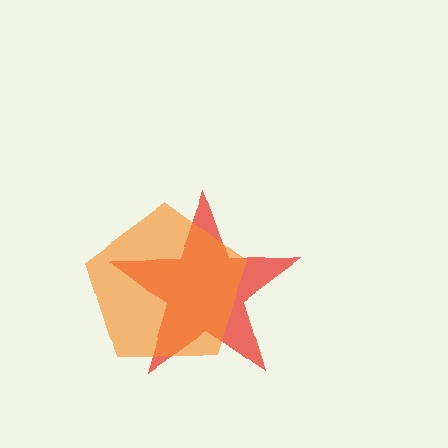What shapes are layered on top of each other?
The layered shapes are: a red star, an orange pentagon.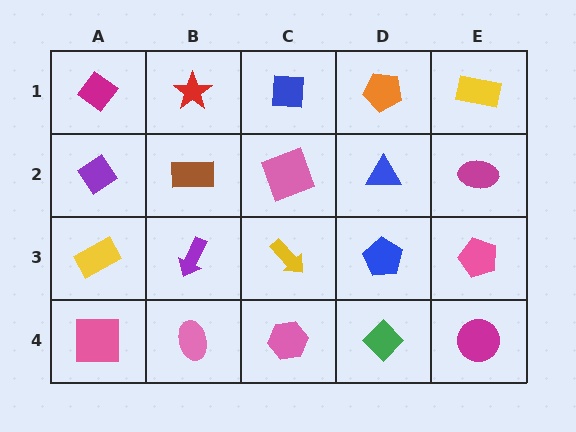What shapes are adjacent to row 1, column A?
A purple diamond (row 2, column A), a red star (row 1, column B).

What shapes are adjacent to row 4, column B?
A purple arrow (row 3, column B), a pink square (row 4, column A), a pink hexagon (row 4, column C).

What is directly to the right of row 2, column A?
A brown rectangle.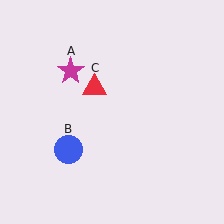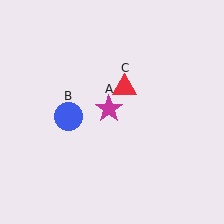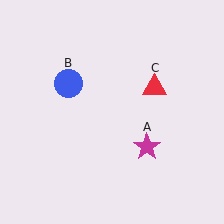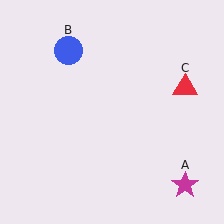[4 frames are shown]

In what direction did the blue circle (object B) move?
The blue circle (object B) moved up.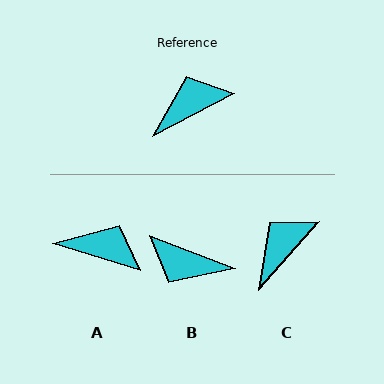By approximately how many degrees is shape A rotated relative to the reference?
Approximately 45 degrees clockwise.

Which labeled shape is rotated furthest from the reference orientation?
B, about 131 degrees away.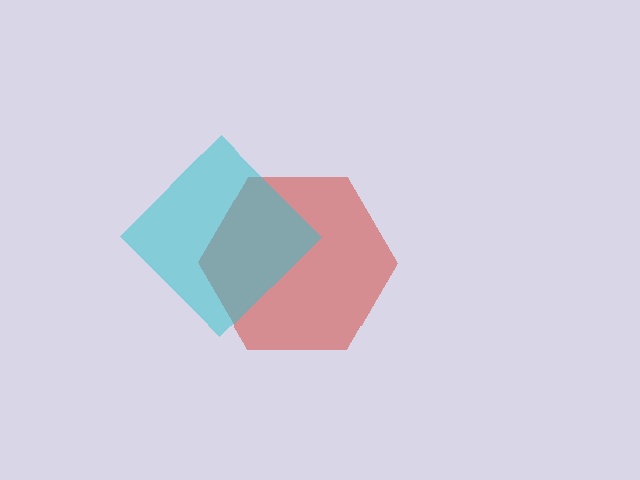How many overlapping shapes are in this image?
There are 2 overlapping shapes in the image.